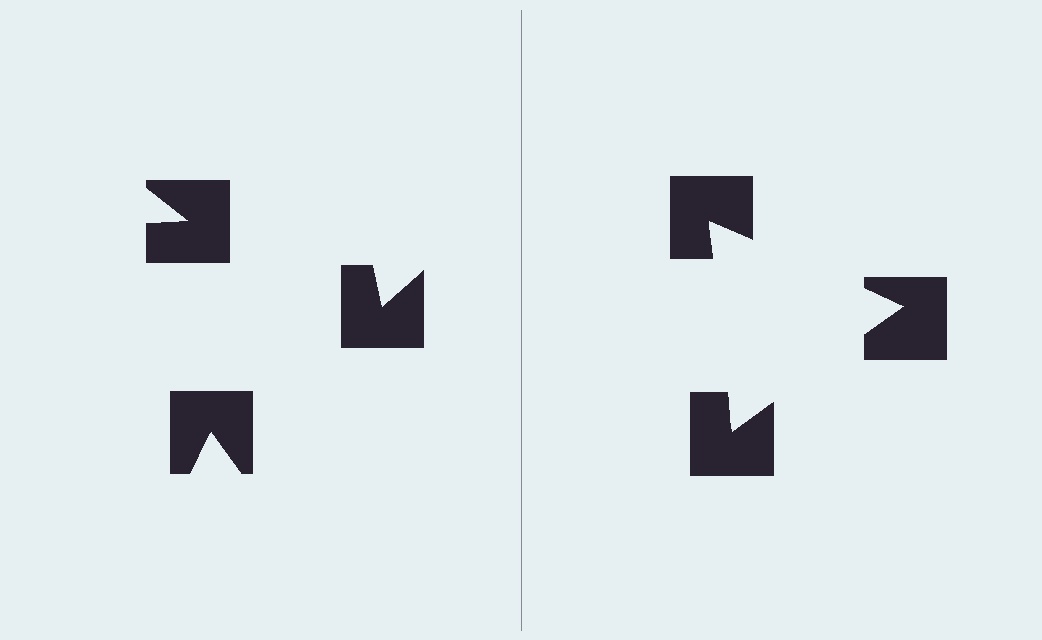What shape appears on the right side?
An illusory triangle.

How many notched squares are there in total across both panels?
6 — 3 on each side.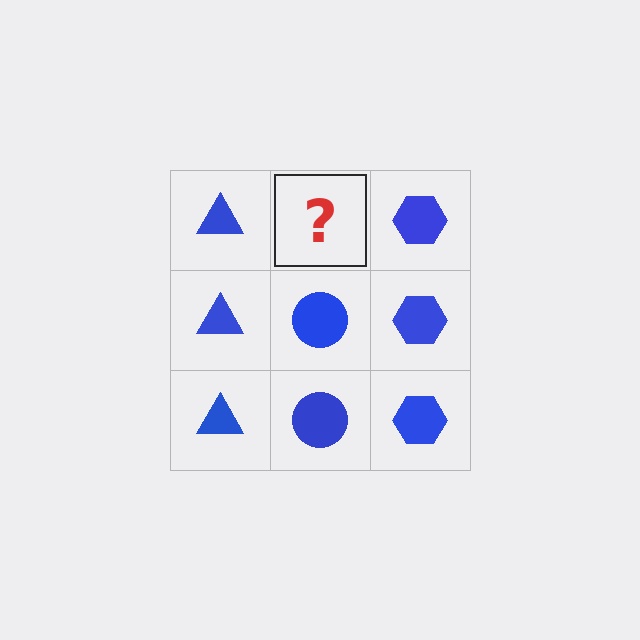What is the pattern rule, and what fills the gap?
The rule is that each column has a consistent shape. The gap should be filled with a blue circle.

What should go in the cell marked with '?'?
The missing cell should contain a blue circle.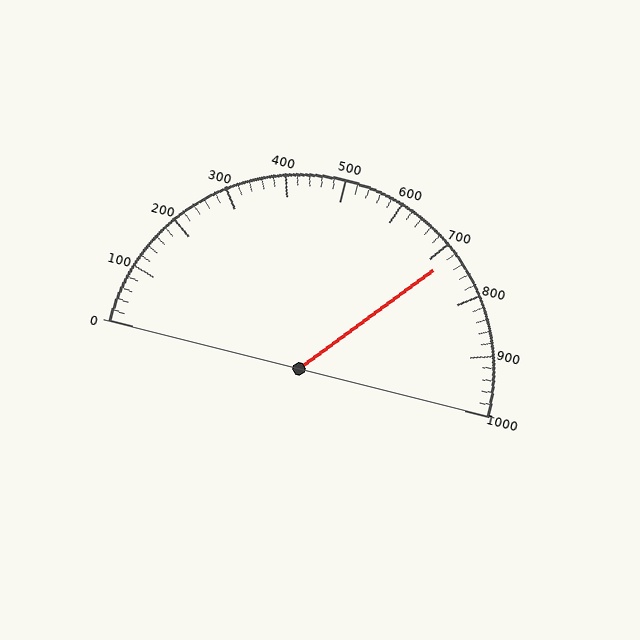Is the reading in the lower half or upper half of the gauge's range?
The reading is in the upper half of the range (0 to 1000).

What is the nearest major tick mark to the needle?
The nearest major tick mark is 700.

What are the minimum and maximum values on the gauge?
The gauge ranges from 0 to 1000.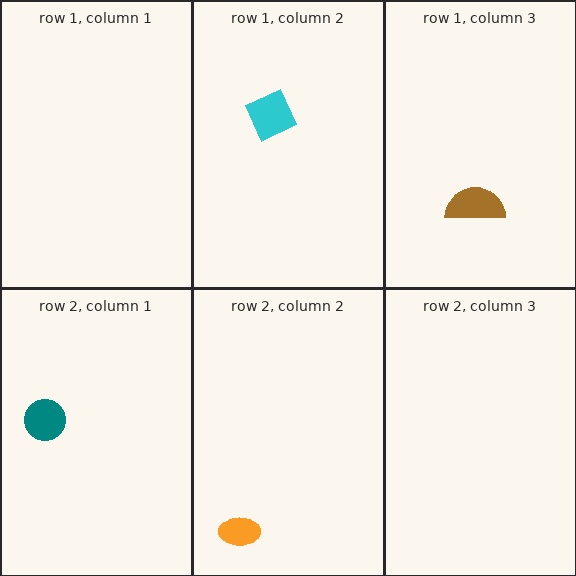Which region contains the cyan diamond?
The row 1, column 2 region.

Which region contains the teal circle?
The row 2, column 1 region.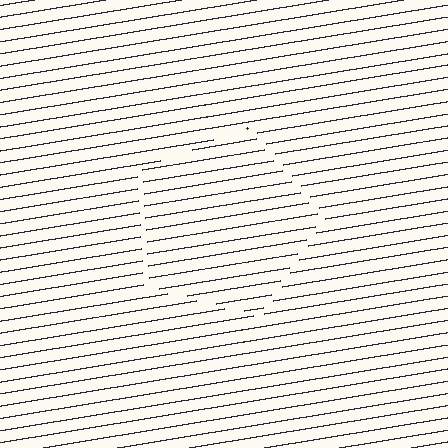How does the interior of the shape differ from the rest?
The interior of the shape contains the same grating, shifted by half a period — the contour is defined by the phase discontinuity where line-ends from the inner and outer gratings abut.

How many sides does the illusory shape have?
5 sides — the line-ends trace a pentagon.